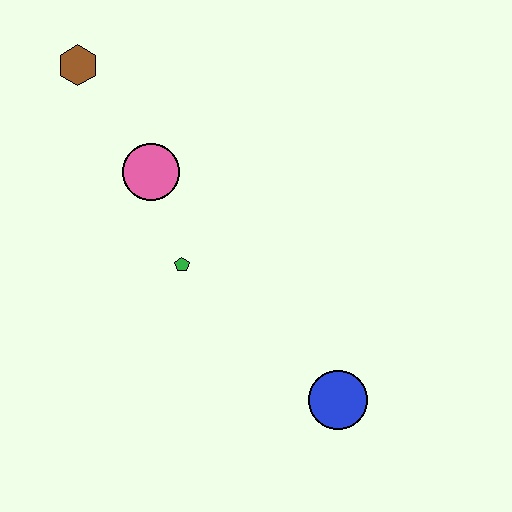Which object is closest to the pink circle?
The green pentagon is closest to the pink circle.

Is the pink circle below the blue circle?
No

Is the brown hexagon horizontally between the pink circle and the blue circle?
No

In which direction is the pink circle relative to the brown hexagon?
The pink circle is below the brown hexagon.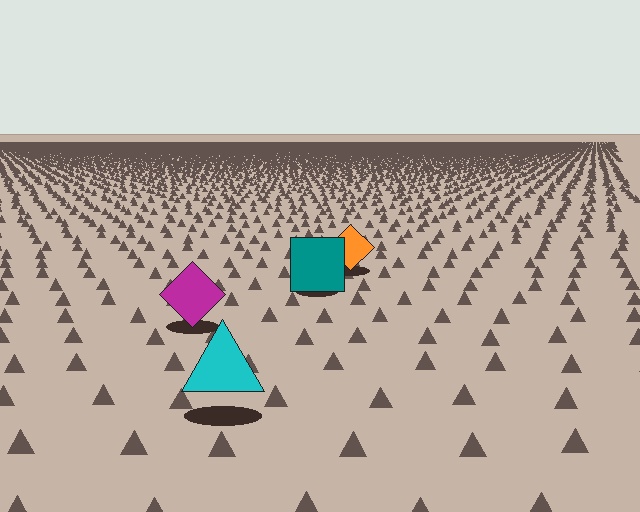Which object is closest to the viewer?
The cyan triangle is closest. The texture marks near it are larger and more spread out.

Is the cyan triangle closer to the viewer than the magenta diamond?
Yes. The cyan triangle is closer — you can tell from the texture gradient: the ground texture is coarser near it.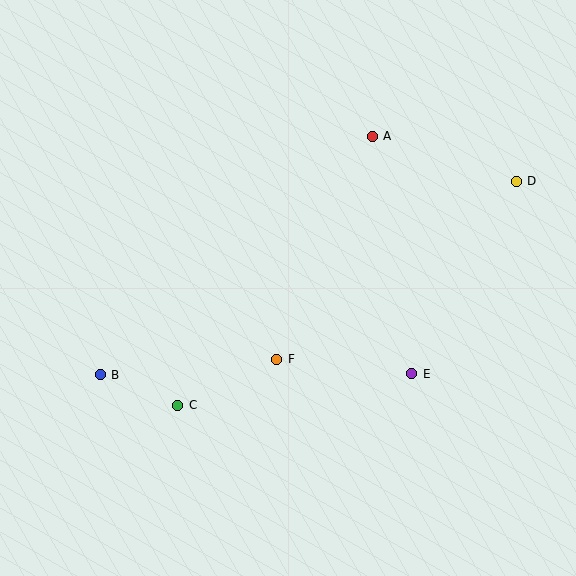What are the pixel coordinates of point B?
Point B is at (100, 375).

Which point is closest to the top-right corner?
Point D is closest to the top-right corner.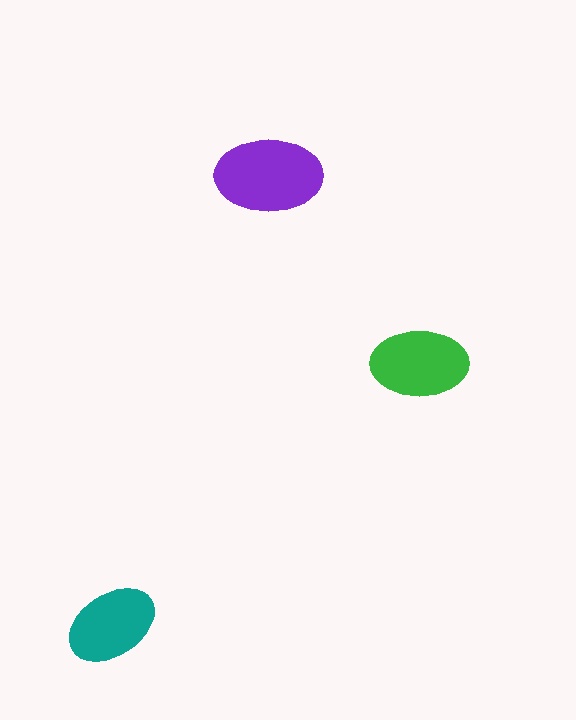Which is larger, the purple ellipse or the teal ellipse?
The purple one.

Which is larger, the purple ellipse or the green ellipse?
The purple one.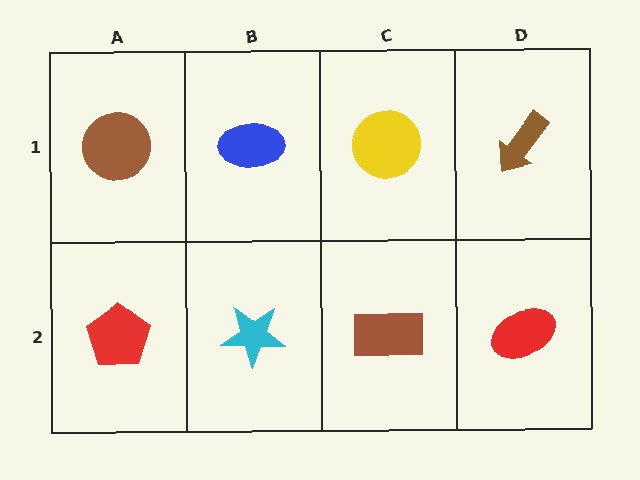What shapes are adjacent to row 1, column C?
A brown rectangle (row 2, column C), a blue ellipse (row 1, column B), a brown arrow (row 1, column D).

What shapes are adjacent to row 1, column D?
A red ellipse (row 2, column D), a yellow circle (row 1, column C).